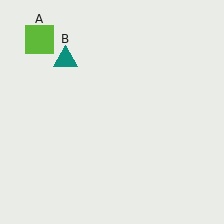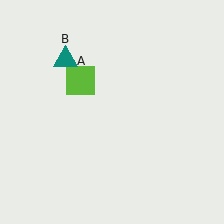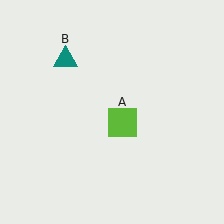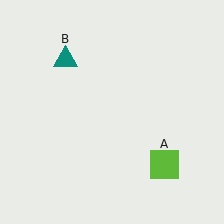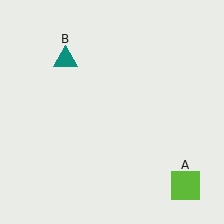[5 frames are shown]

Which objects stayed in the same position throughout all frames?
Teal triangle (object B) remained stationary.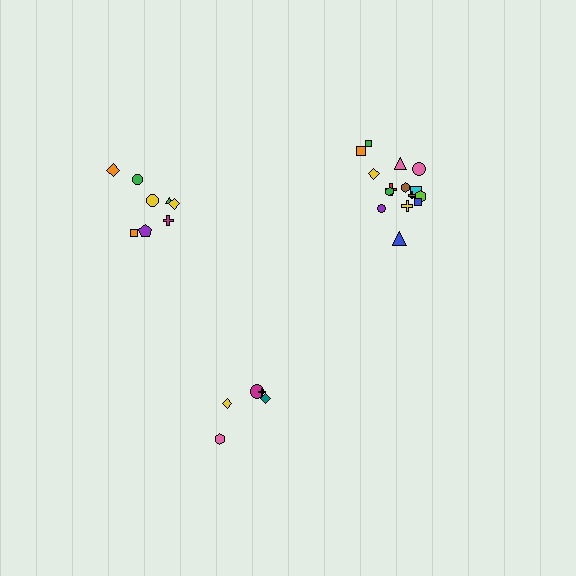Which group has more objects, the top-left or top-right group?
The top-right group.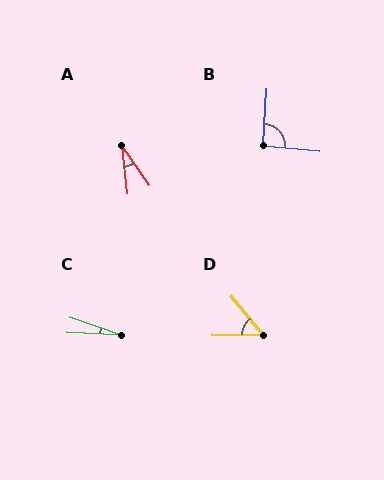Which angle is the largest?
B, at approximately 92 degrees.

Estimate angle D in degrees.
Approximately 50 degrees.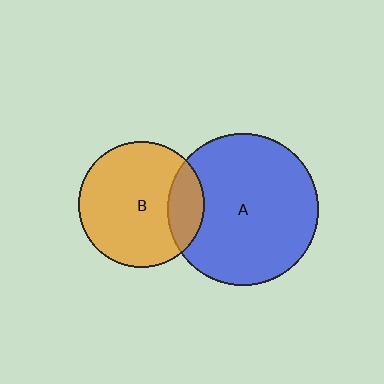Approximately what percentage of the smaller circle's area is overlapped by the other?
Approximately 20%.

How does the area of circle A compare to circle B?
Approximately 1.4 times.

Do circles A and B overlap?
Yes.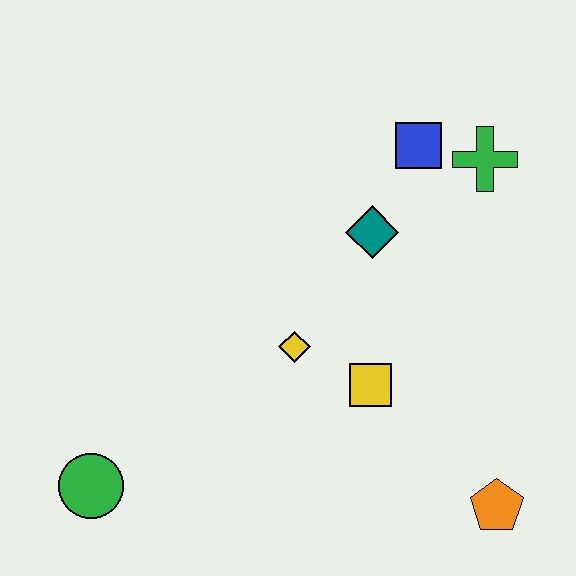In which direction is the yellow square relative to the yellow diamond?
The yellow square is to the right of the yellow diamond.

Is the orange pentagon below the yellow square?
Yes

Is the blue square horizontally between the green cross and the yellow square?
Yes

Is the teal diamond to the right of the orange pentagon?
No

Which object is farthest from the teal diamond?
The green circle is farthest from the teal diamond.